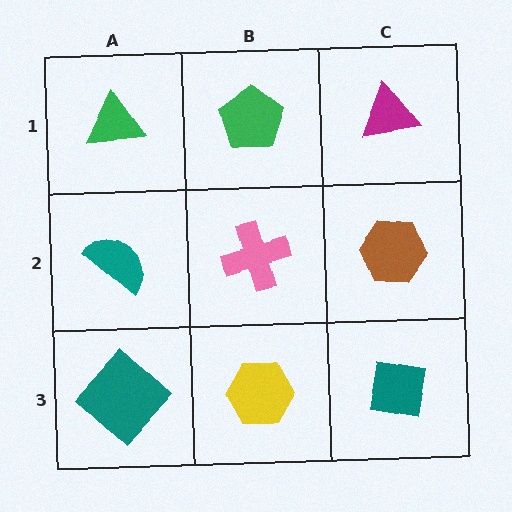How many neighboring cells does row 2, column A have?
3.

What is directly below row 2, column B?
A yellow hexagon.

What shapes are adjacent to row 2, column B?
A green pentagon (row 1, column B), a yellow hexagon (row 3, column B), a teal semicircle (row 2, column A), a brown hexagon (row 2, column C).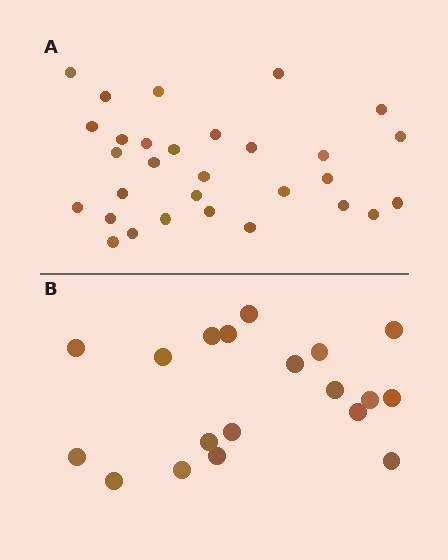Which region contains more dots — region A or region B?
Region A (the top region) has more dots.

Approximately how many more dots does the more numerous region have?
Region A has roughly 12 or so more dots than region B.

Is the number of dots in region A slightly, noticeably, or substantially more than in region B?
Region A has substantially more. The ratio is roughly 1.6 to 1.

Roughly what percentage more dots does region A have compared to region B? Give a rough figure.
About 60% more.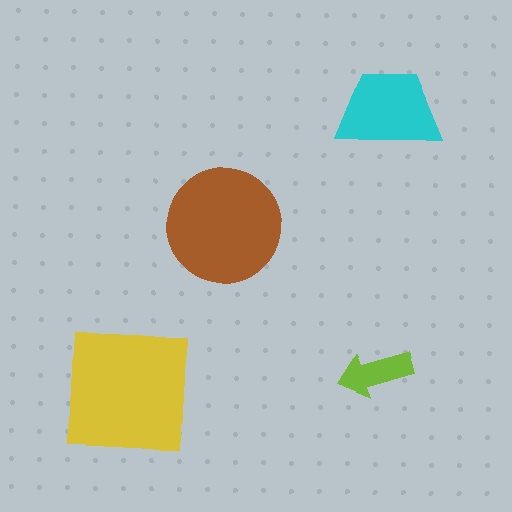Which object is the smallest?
The lime arrow.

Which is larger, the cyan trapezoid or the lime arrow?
The cyan trapezoid.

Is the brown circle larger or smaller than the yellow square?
Smaller.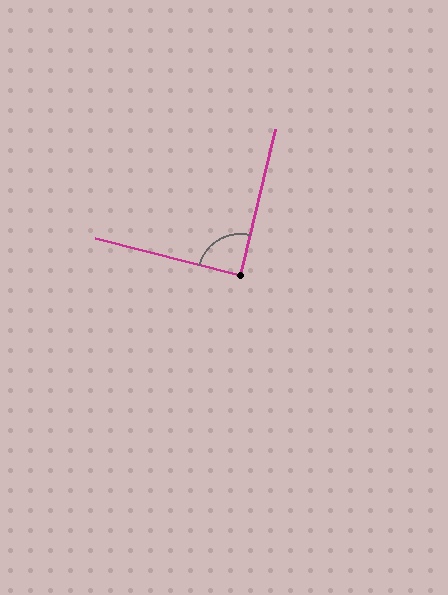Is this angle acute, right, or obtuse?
It is approximately a right angle.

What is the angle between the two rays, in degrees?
Approximately 89 degrees.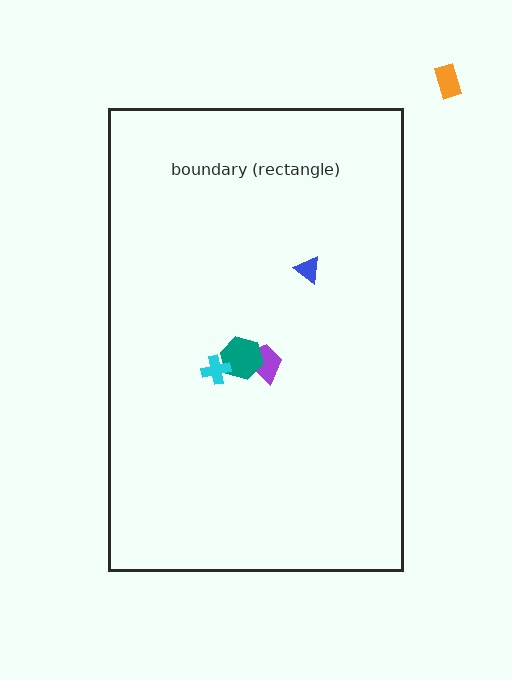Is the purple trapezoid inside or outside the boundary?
Inside.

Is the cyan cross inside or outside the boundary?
Inside.